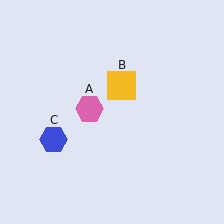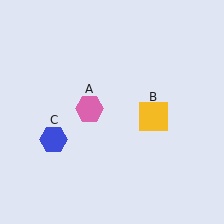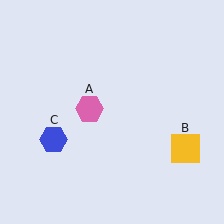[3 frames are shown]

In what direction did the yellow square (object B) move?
The yellow square (object B) moved down and to the right.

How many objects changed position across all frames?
1 object changed position: yellow square (object B).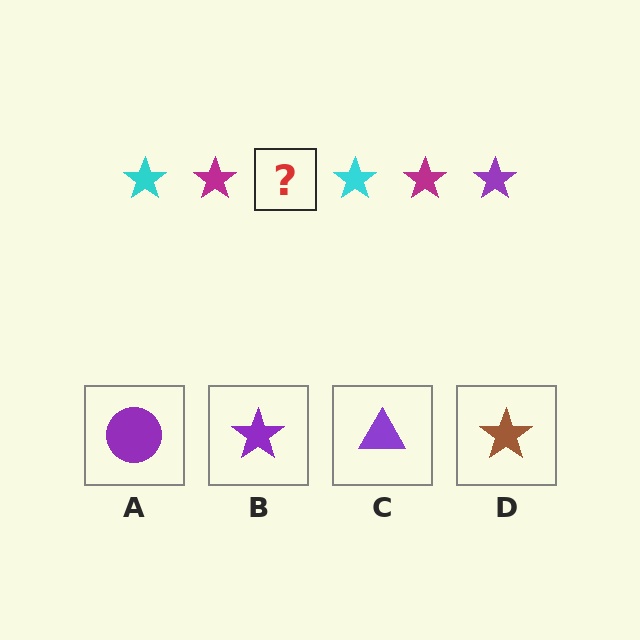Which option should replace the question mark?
Option B.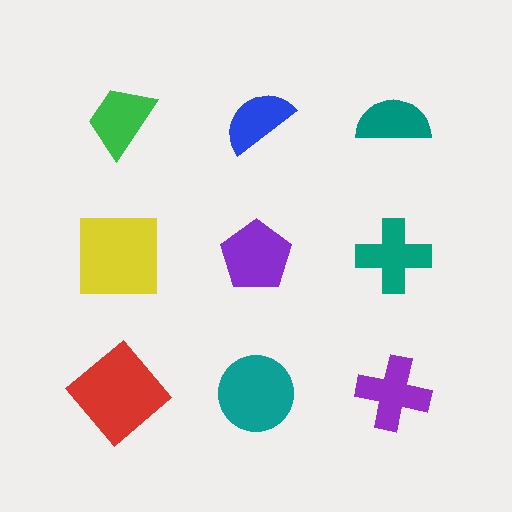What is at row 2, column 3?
A teal cross.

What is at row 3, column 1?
A red diamond.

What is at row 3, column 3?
A purple cross.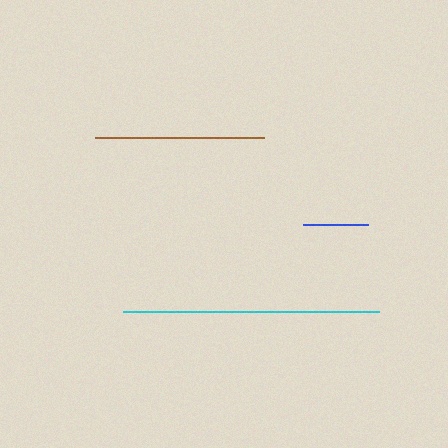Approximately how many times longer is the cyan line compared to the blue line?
The cyan line is approximately 3.9 times the length of the blue line.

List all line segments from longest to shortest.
From longest to shortest: cyan, brown, blue.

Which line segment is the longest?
The cyan line is the longest at approximately 256 pixels.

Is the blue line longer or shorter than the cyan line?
The cyan line is longer than the blue line.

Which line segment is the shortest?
The blue line is the shortest at approximately 65 pixels.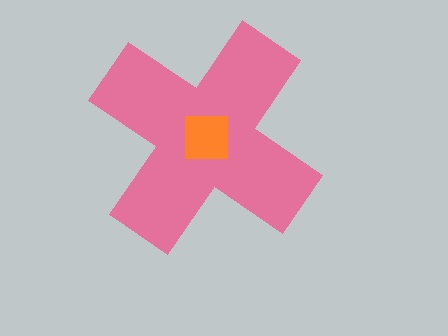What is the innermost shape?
The orange square.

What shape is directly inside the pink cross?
The orange square.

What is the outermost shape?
The pink cross.